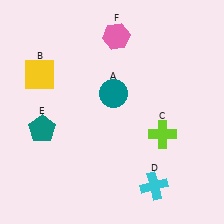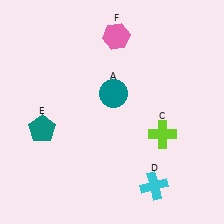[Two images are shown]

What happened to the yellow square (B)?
The yellow square (B) was removed in Image 2. It was in the top-left area of Image 1.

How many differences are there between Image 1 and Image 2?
There is 1 difference between the two images.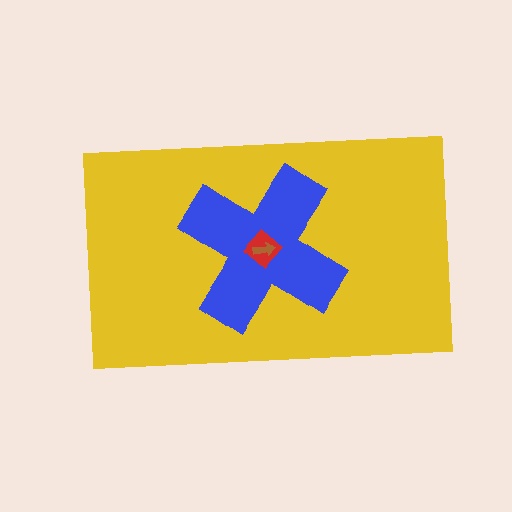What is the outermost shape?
The yellow rectangle.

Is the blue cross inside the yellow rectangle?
Yes.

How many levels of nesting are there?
4.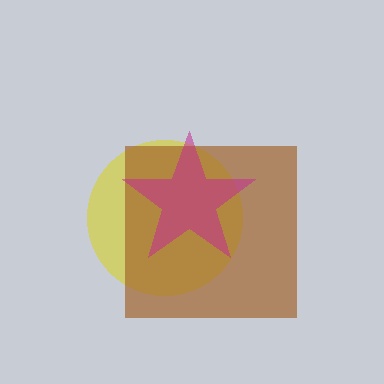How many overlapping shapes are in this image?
There are 3 overlapping shapes in the image.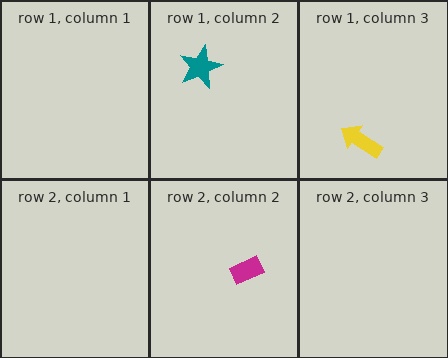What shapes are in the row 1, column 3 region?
The yellow arrow.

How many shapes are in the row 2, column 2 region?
1.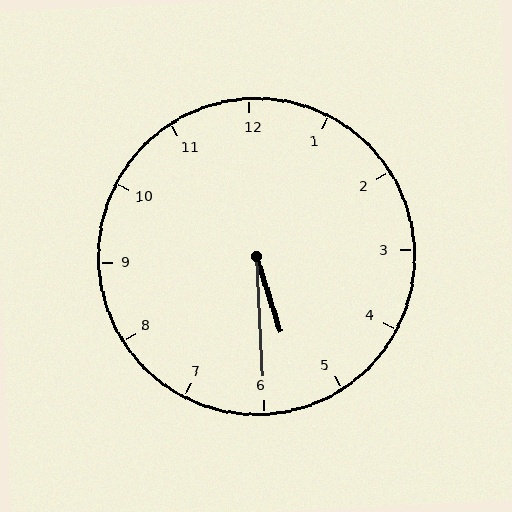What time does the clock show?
5:30.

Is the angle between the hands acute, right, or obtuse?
It is acute.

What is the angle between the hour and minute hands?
Approximately 15 degrees.